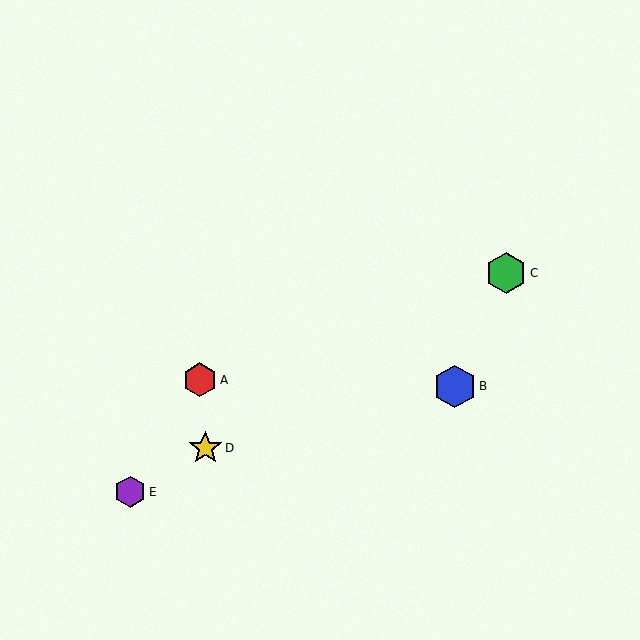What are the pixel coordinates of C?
Object C is at (506, 273).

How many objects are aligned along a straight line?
3 objects (C, D, E) are aligned along a straight line.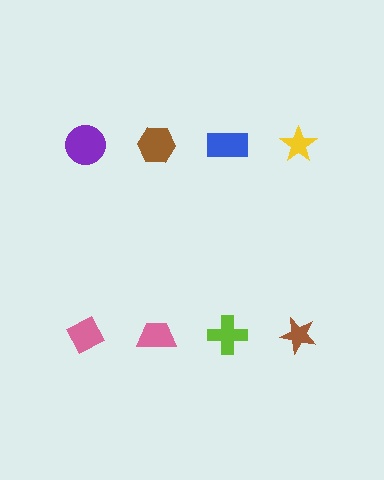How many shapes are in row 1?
4 shapes.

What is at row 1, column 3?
A blue rectangle.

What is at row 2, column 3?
A lime cross.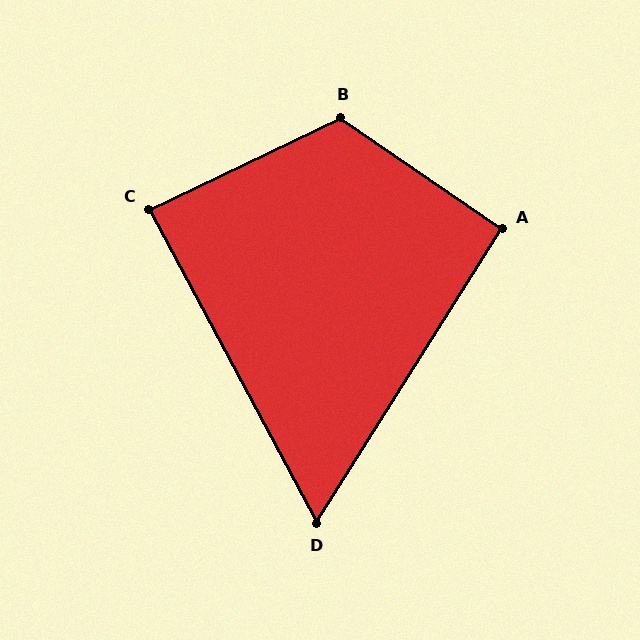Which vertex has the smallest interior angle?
D, at approximately 60 degrees.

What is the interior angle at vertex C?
Approximately 88 degrees (approximately right).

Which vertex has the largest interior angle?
B, at approximately 120 degrees.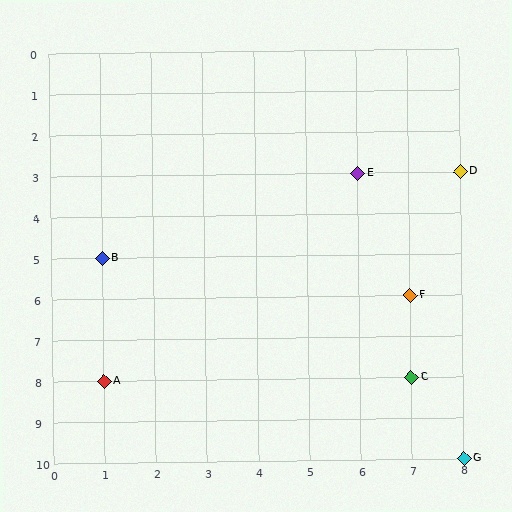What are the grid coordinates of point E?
Point E is at grid coordinates (6, 3).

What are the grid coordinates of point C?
Point C is at grid coordinates (7, 8).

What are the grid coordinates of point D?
Point D is at grid coordinates (8, 3).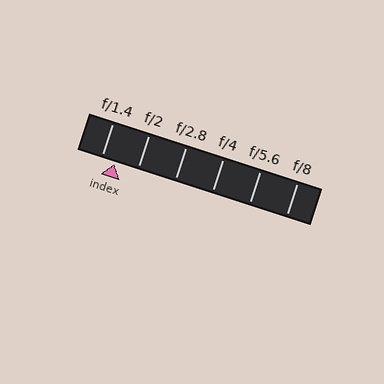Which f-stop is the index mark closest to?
The index mark is closest to f/1.4.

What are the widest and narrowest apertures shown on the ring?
The widest aperture shown is f/1.4 and the narrowest is f/8.